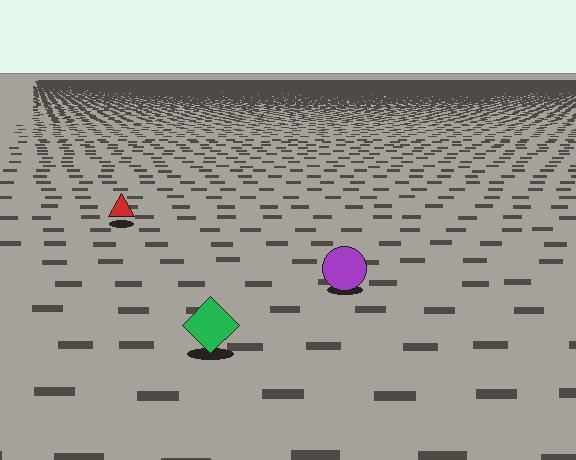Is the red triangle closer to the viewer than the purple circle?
No. The purple circle is closer — you can tell from the texture gradient: the ground texture is coarser near it.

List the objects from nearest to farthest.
From nearest to farthest: the green diamond, the purple circle, the red triangle.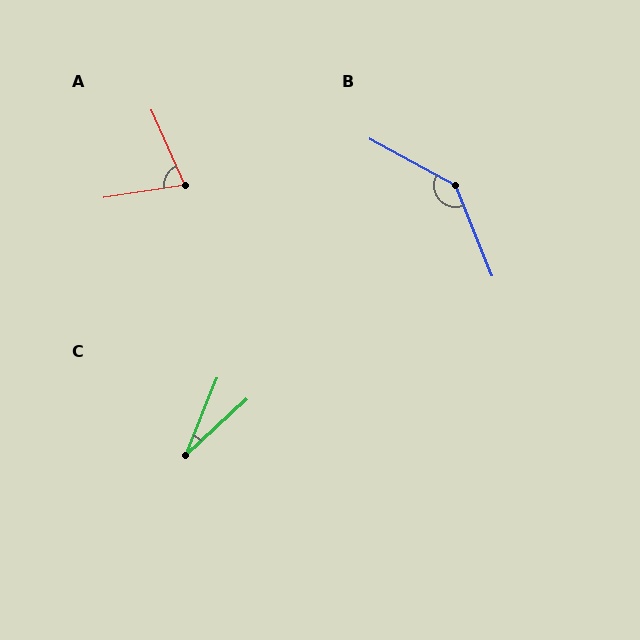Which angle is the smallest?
C, at approximately 26 degrees.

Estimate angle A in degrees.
Approximately 74 degrees.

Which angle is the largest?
B, at approximately 140 degrees.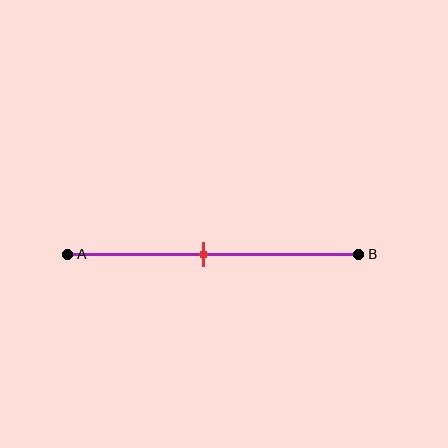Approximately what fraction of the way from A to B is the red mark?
The red mark is approximately 45% of the way from A to B.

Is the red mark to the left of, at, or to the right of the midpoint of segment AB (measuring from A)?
The red mark is to the left of the midpoint of segment AB.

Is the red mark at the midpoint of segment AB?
No, the mark is at about 45% from A, not at the 50% midpoint.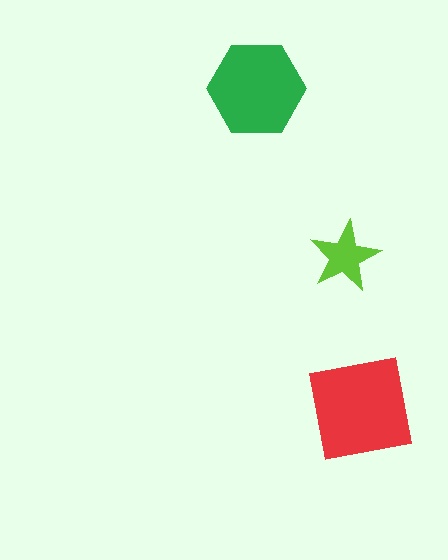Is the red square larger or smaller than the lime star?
Larger.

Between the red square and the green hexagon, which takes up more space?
The red square.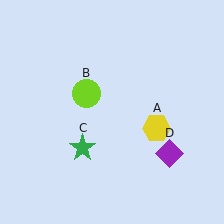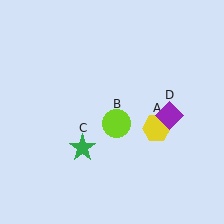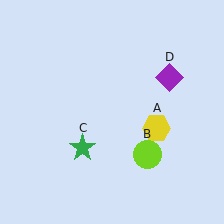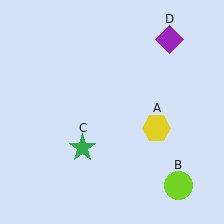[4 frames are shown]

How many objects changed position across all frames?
2 objects changed position: lime circle (object B), purple diamond (object D).